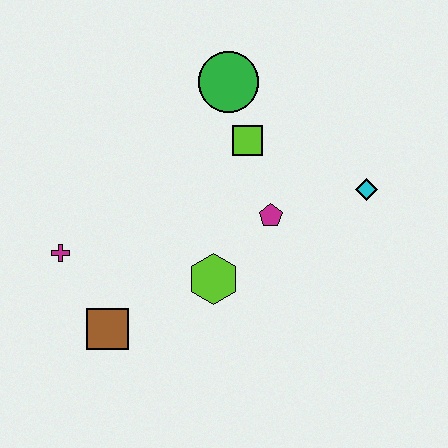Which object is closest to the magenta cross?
The brown square is closest to the magenta cross.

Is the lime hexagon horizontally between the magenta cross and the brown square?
No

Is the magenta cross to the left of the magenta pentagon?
Yes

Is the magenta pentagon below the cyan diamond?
Yes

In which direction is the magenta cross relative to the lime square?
The magenta cross is to the left of the lime square.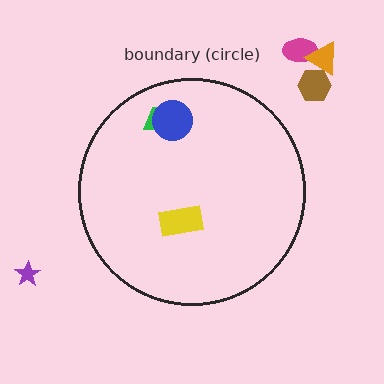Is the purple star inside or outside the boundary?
Outside.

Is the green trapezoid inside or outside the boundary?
Inside.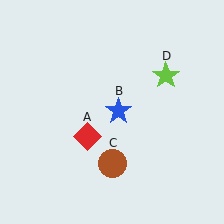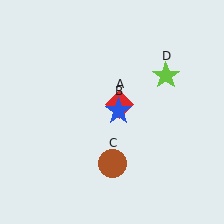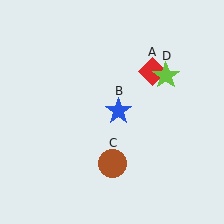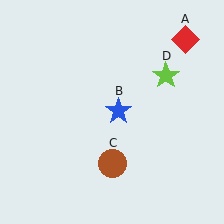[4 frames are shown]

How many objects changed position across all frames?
1 object changed position: red diamond (object A).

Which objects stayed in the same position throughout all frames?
Blue star (object B) and brown circle (object C) and lime star (object D) remained stationary.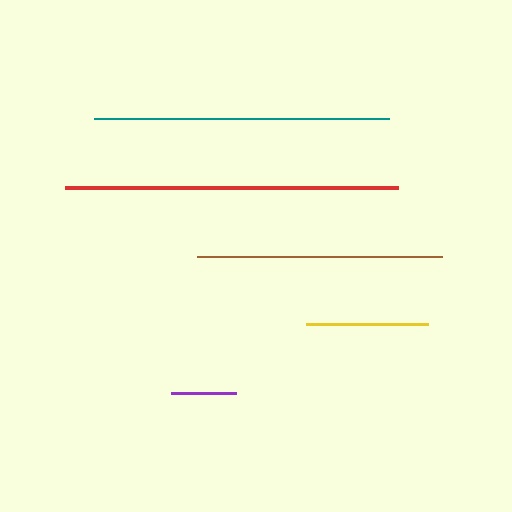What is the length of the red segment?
The red segment is approximately 333 pixels long.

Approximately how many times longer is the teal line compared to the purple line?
The teal line is approximately 4.5 times the length of the purple line.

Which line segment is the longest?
The red line is the longest at approximately 333 pixels.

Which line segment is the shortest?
The purple line is the shortest at approximately 65 pixels.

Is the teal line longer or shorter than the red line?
The red line is longer than the teal line.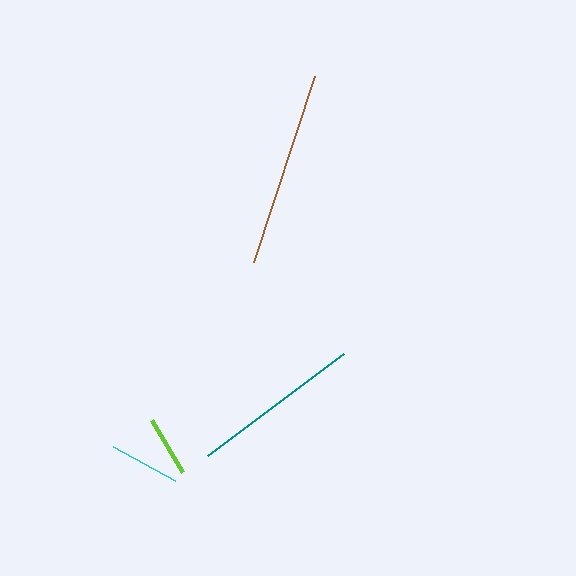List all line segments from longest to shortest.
From longest to shortest: brown, teal, cyan, lime.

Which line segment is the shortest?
The lime line is the shortest at approximately 60 pixels.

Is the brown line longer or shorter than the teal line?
The brown line is longer than the teal line.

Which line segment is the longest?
The brown line is the longest at approximately 196 pixels.